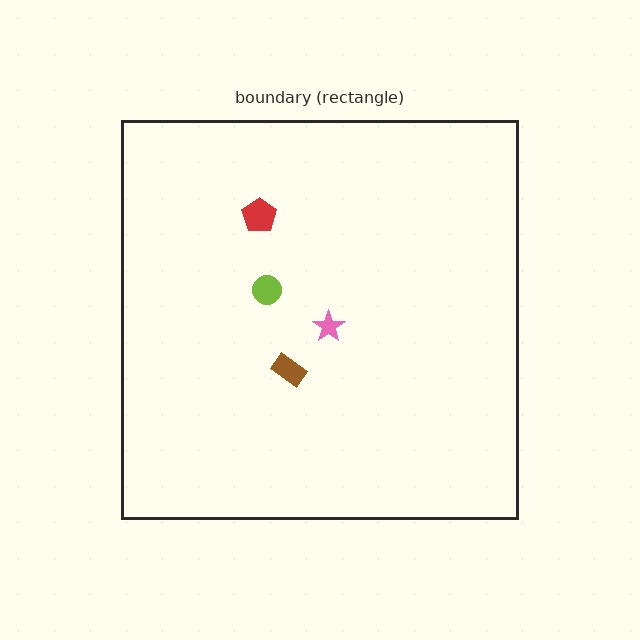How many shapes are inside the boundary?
4 inside, 0 outside.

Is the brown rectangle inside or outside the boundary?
Inside.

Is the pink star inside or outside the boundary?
Inside.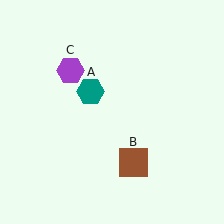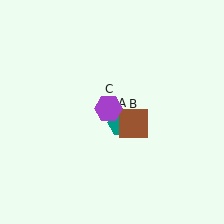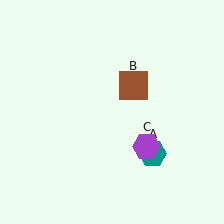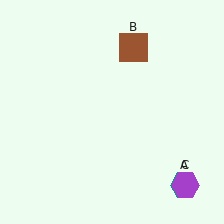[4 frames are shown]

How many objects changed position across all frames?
3 objects changed position: teal hexagon (object A), brown square (object B), purple hexagon (object C).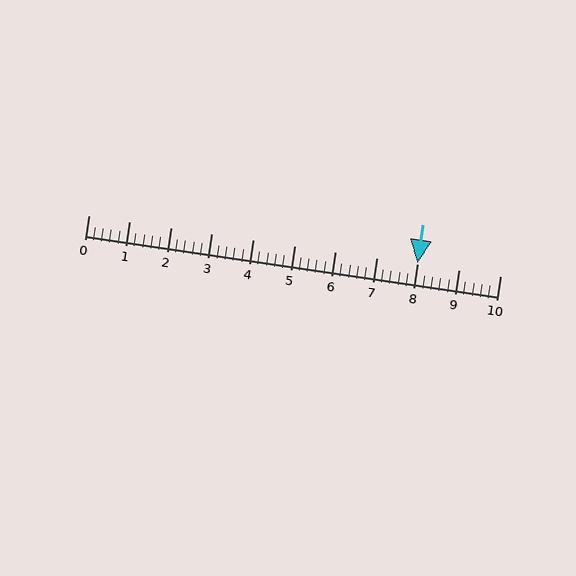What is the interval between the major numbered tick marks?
The major tick marks are spaced 1 units apart.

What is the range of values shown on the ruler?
The ruler shows values from 0 to 10.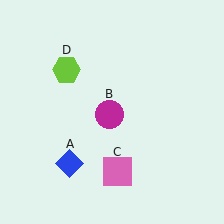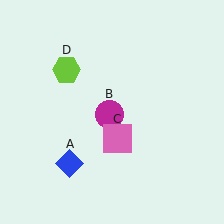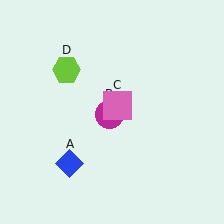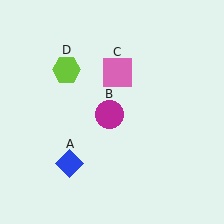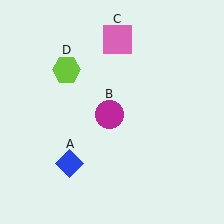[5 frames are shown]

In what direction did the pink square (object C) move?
The pink square (object C) moved up.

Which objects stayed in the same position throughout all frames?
Blue diamond (object A) and magenta circle (object B) and lime hexagon (object D) remained stationary.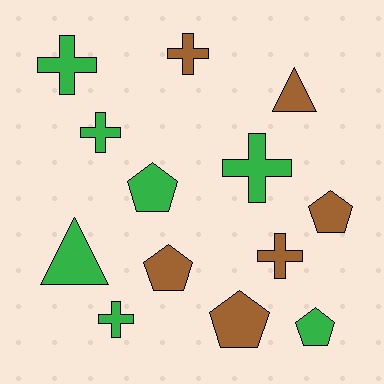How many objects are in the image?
There are 13 objects.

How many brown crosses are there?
There are 2 brown crosses.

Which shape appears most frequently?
Cross, with 6 objects.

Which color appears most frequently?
Green, with 7 objects.